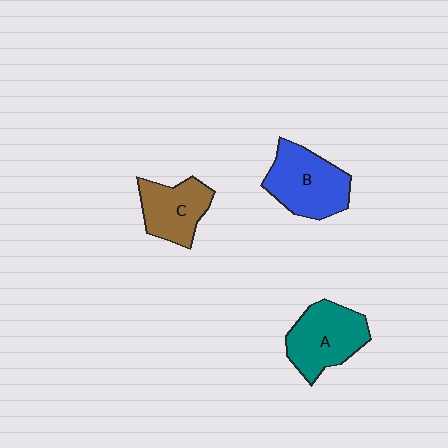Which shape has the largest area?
Shape B (blue).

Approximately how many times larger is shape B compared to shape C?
Approximately 1.3 times.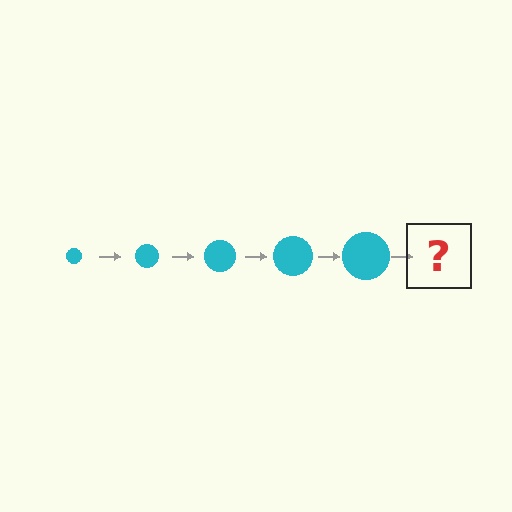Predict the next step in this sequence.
The next step is a cyan circle, larger than the previous one.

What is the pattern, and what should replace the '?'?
The pattern is that the circle gets progressively larger each step. The '?' should be a cyan circle, larger than the previous one.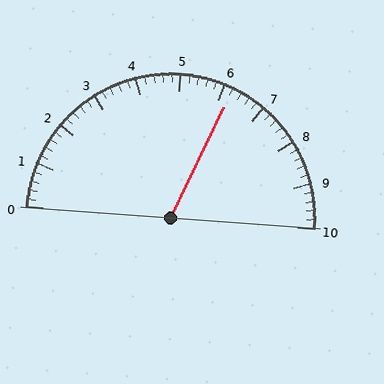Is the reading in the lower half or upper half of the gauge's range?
The reading is in the upper half of the range (0 to 10).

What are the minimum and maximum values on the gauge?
The gauge ranges from 0 to 10.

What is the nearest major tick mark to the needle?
The nearest major tick mark is 6.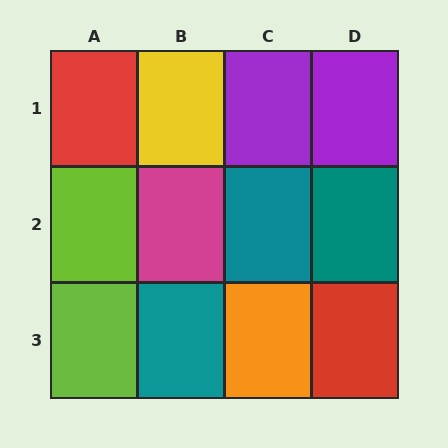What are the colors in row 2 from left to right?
Lime, magenta, teal, teal.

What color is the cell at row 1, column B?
Yellow.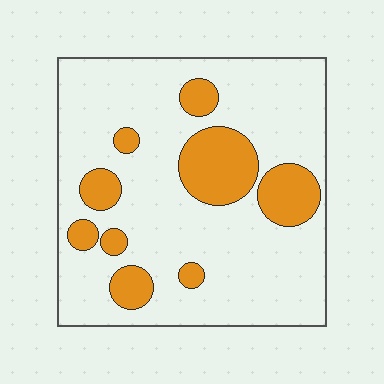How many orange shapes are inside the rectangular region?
9.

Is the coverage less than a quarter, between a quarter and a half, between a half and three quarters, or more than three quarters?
Less than a quarter.